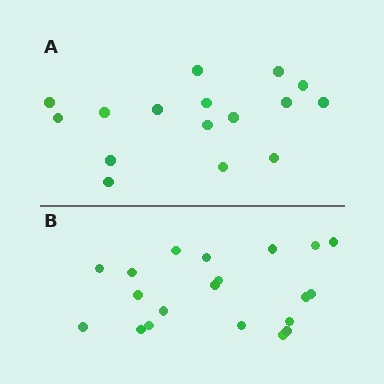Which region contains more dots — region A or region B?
Region B (the bottom region) has more dots.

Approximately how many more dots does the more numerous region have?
Region B has about 4 more dots than region A.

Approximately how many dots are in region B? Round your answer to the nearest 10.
About 20 dots.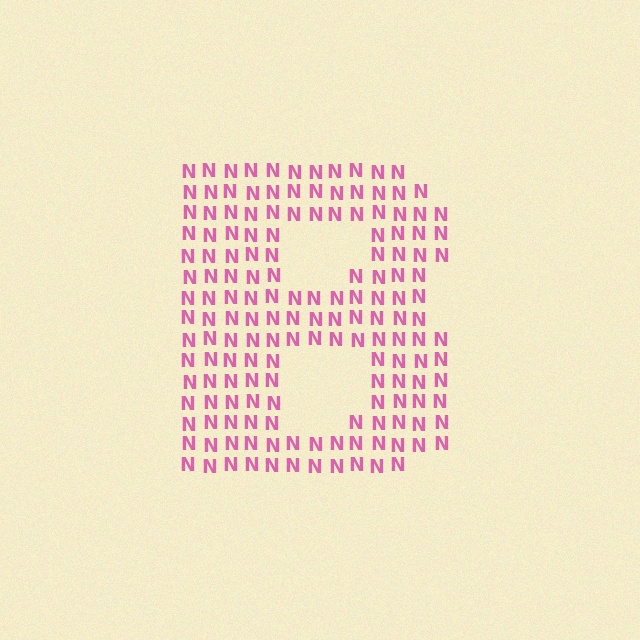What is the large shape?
The large shape is the letter B.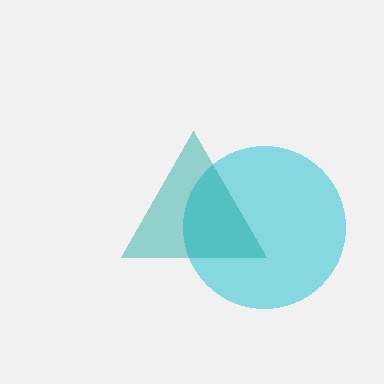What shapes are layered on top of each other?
The layered shapes are: a cyan circle, a teal triangle.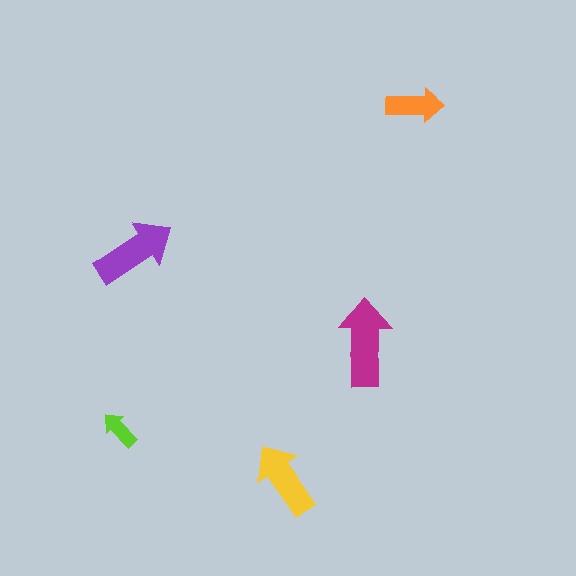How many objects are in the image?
There are 5 objects in the image.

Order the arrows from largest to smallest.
the magenta one, the purple one, the yellow one, the orange one, the lime one.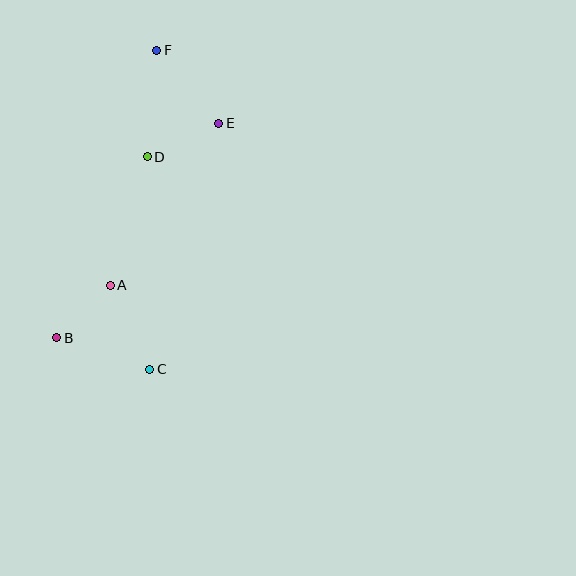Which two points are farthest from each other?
Points C and F are farthest from each other.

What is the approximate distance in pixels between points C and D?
The distance between C and D is approximately 212 pixels.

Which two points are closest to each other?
Points A and B are closest to each other.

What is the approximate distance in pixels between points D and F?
The distance between D and F is approximately 107 pixels.